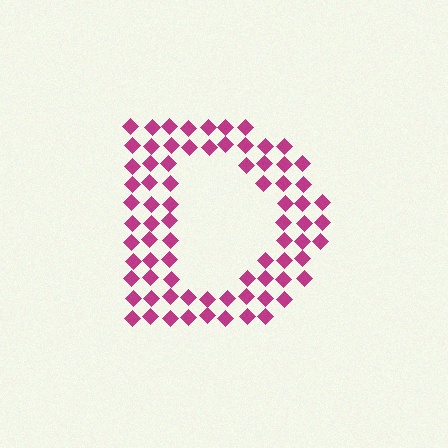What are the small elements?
The small elements are diamonds.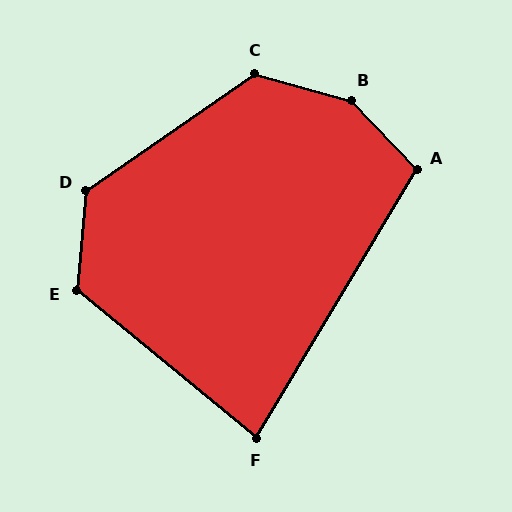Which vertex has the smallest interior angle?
F, at approximately 81 degrees.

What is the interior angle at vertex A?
Approximately 106 degrees (obtuse).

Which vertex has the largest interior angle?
B, at approximately 149 degrees.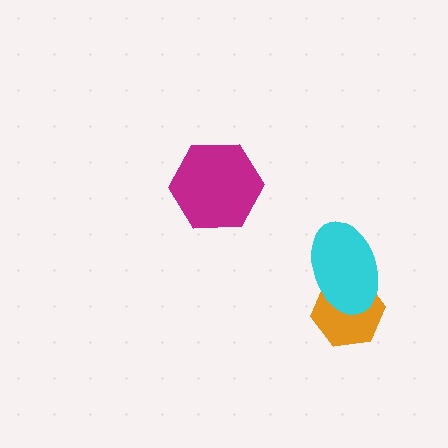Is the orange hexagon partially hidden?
Yes, it is partially covered by another shape.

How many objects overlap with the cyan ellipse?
1 object overlaps with the cyan ellipse.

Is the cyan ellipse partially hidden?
No, no other shape covers it.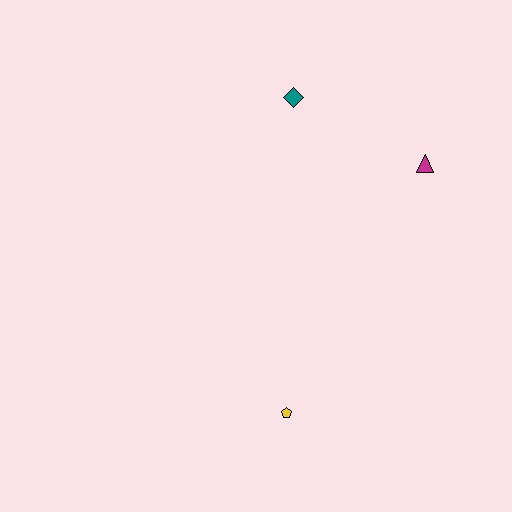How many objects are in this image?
There are 3 objects.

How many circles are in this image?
There are no circles.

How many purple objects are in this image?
There are no purple objects.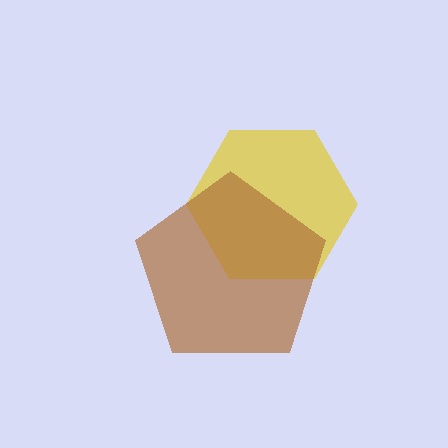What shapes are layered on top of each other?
The layered shapes are: a yellow hexagon, a brown pentagon.